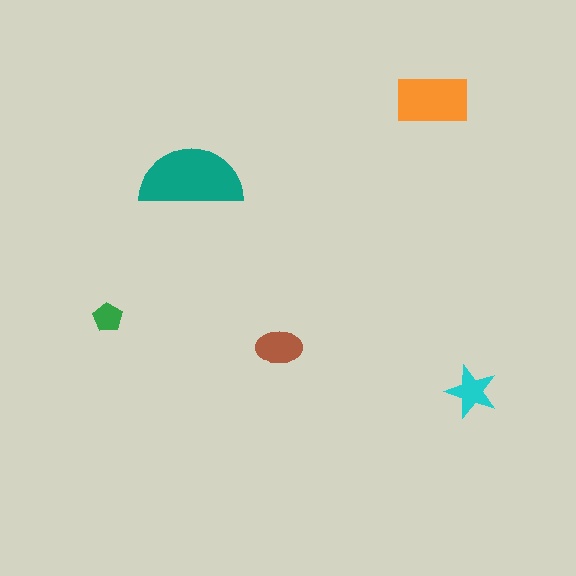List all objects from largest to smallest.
The teal semicircle, the orange rectangle, the brown ellipse, the cyan star, the green pentagon.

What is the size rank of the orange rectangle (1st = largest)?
2nd.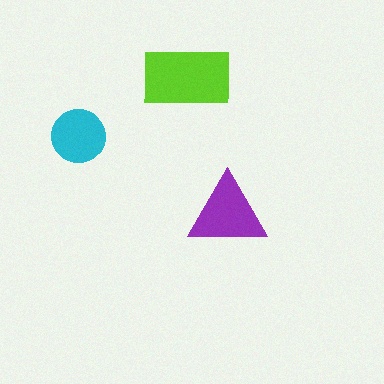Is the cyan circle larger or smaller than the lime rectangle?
Smaller.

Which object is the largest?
The lime rectangle.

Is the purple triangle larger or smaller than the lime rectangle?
Smaller.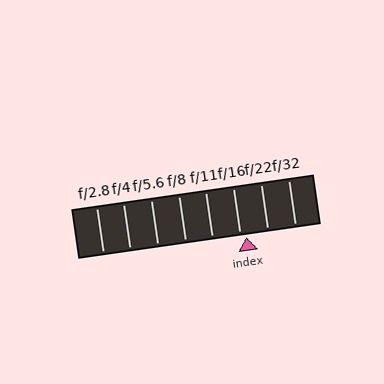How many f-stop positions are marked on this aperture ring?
There are 8 f-stop positions marked.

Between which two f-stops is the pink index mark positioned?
The index mark is between f/16 and f/22.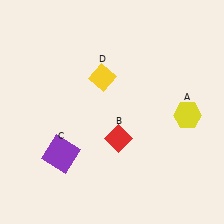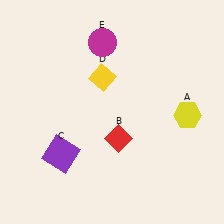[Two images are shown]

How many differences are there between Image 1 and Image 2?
There is 1 difference between the two images.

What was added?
A magenta circle (E) was added in Image 2.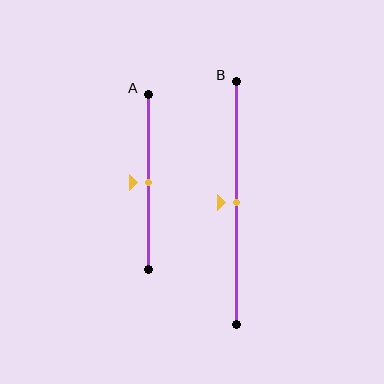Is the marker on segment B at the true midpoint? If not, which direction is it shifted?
Yes, the marker on segment B is at the true midpoint.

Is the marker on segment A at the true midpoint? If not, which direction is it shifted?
Yes, the marker on segment A is at the true midpoint.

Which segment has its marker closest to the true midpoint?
Segment A has its marker closest to the true midpoint.